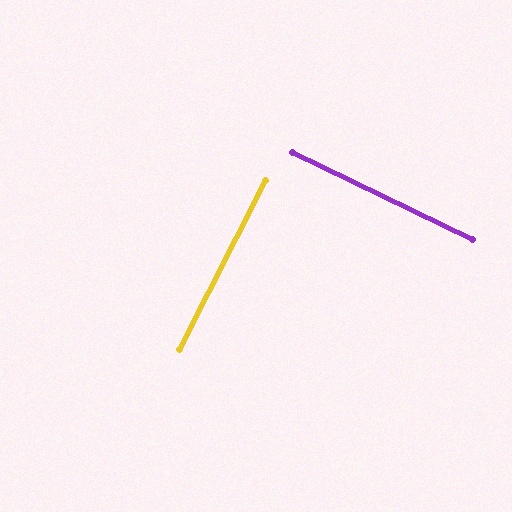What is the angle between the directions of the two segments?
Approximately 89 degrees.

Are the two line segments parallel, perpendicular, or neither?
Perpendicular — they meet at approximately 89°.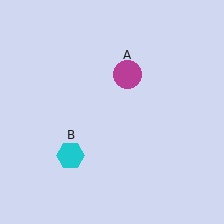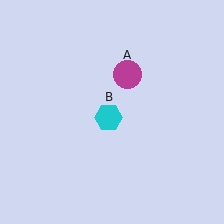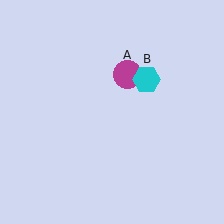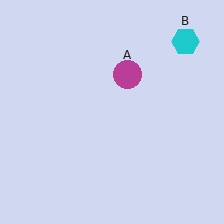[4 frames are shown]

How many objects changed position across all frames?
1 object changed position: cyan hexagon (object B).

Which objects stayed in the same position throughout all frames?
Magenta circle (object A) remained stationary.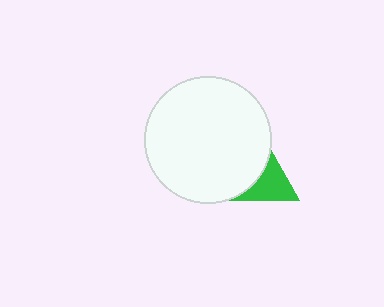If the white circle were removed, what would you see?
You would see the complete green triangle.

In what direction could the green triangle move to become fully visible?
The green triangle could move right. That would shift it out from behind the white circle entirely.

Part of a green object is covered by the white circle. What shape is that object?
It is a triangle.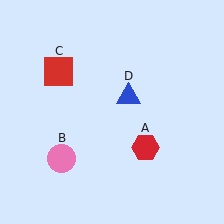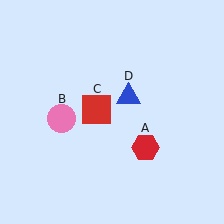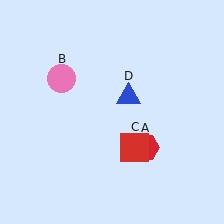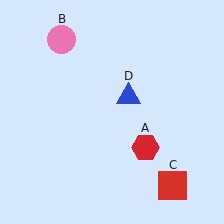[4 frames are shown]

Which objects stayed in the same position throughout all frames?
Red hexagon (object A) and blue triangle (object D) remained stationary.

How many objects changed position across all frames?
2 objects changed position: pink circle (object B), red square (object C).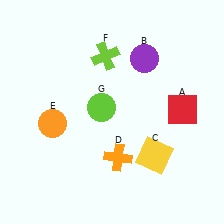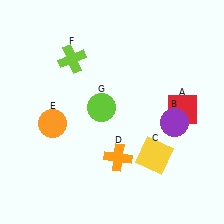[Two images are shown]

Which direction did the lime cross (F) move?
The lime cross (F) moved left.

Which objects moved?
The objects that moved are: the purple circle (B), the lime cross (F).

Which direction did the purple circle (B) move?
The purple circle (B) moved down.